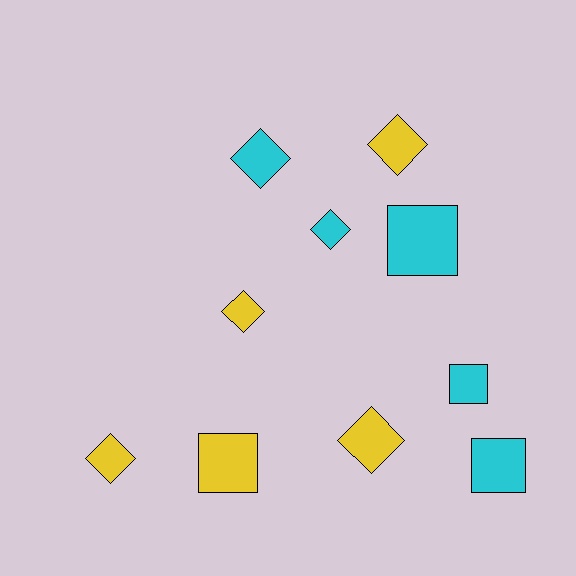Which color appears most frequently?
Cyan, with 5 objects.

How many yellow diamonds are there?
There are 4 yellow diamonds.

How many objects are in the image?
There are 10 objects.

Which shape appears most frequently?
Diamond, with 6 objects.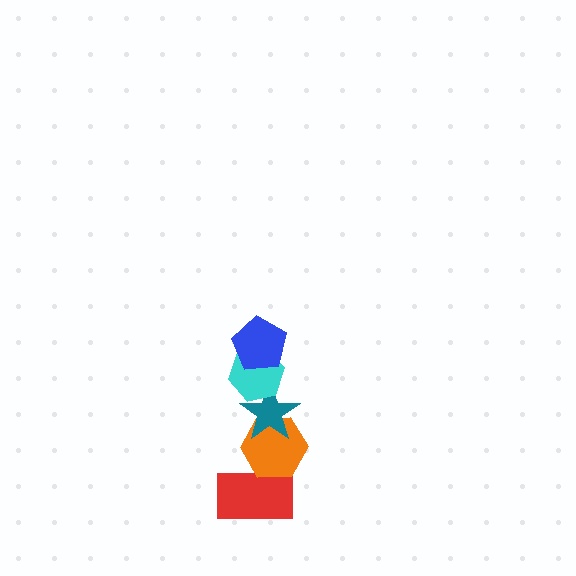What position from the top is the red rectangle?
The red rectangle is 5th from the top.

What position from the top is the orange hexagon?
The orange hexagon is 4th from the top.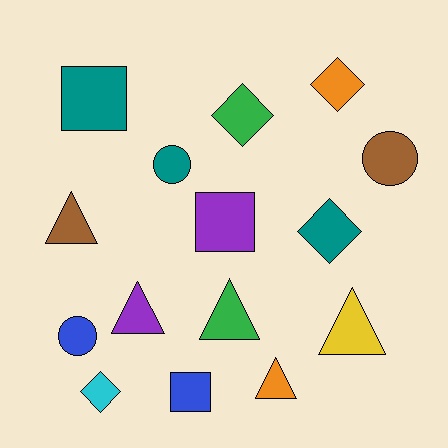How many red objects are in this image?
There are no red objects.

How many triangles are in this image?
There are 5 triangles.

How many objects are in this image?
There are 15 objects.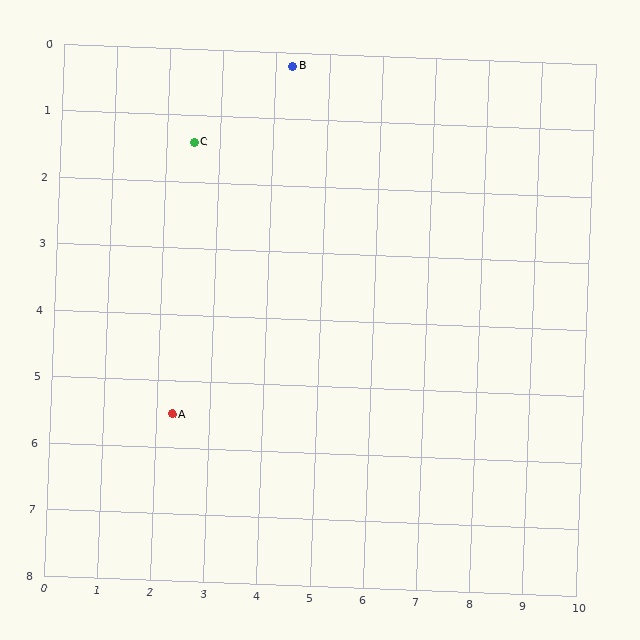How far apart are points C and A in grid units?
Points C and A are about 4.1 grid units apart.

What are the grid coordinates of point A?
Point A is at approximately (2.3, 5.5).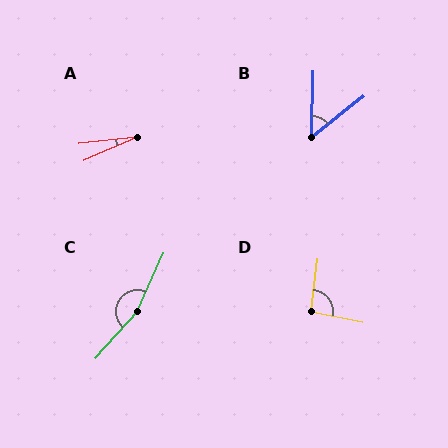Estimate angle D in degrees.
Approximately 95 degrees.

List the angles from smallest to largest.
A (17°), B (51°), D (95°), C (163°).